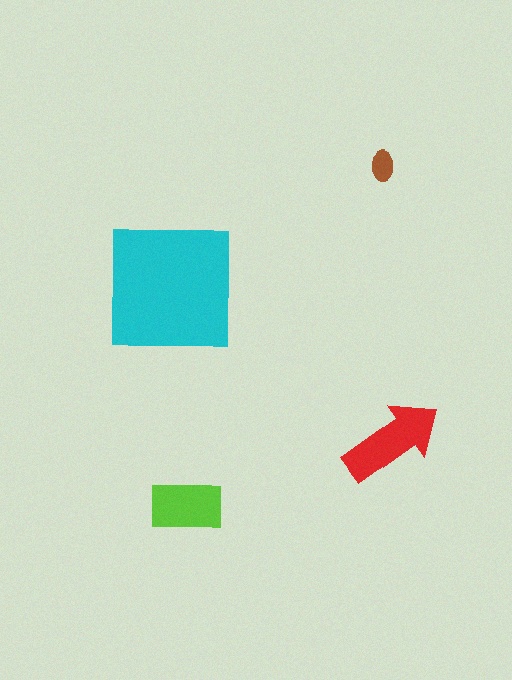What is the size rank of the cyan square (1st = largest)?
1st.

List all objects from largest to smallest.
The cyan square, the red arrow, the lime rectangle, the brown ellipse.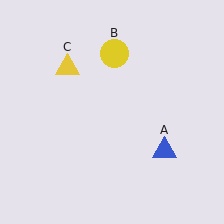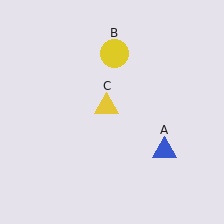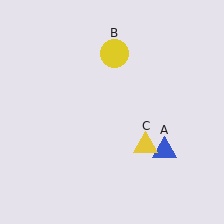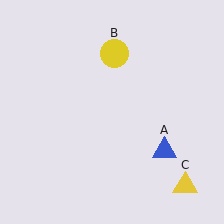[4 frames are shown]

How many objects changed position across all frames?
1 object changed position: yellow triangle (object C).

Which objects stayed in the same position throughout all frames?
Blue triangle (object A) and yellow circle (object B) remained stationary.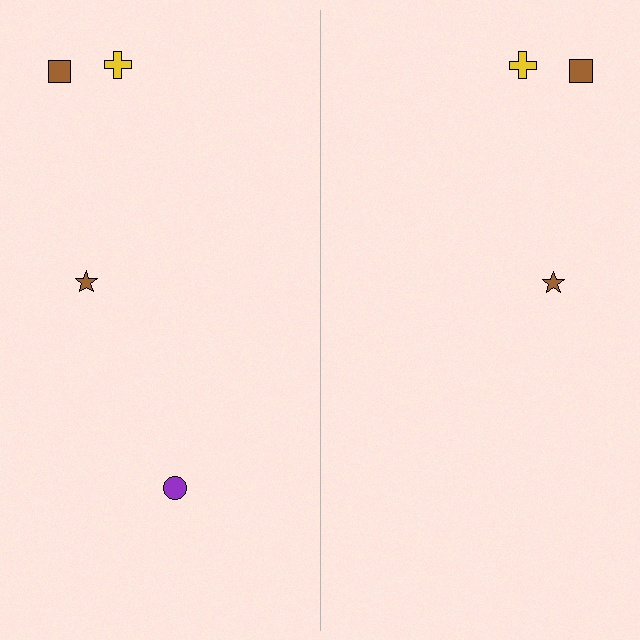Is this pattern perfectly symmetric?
No, the pattern is not perfectly symmetric. A purple circle is missing from the right side.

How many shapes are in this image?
There are 7 shapes in this image.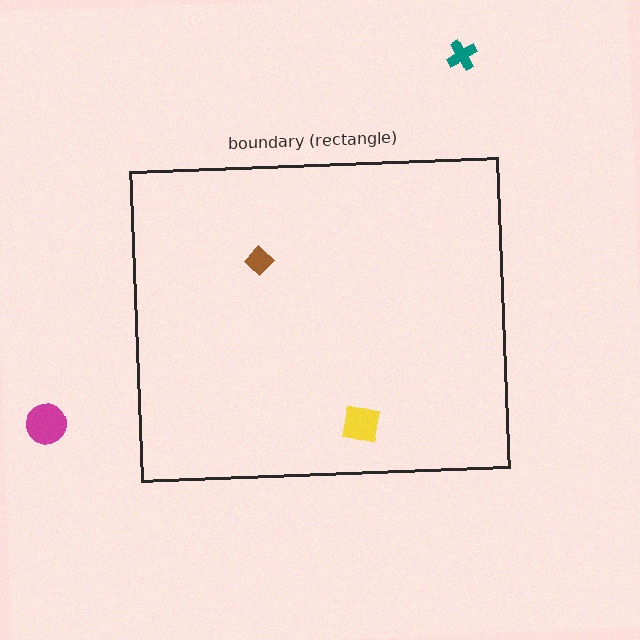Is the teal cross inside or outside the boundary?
Outside.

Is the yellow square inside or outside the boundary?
Inside.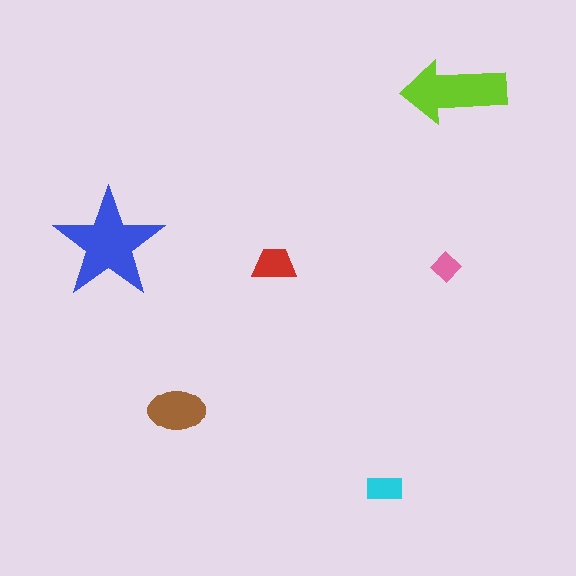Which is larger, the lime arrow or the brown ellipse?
The lime arrow.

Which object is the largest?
The blue star.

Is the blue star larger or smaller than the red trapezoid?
Larger.